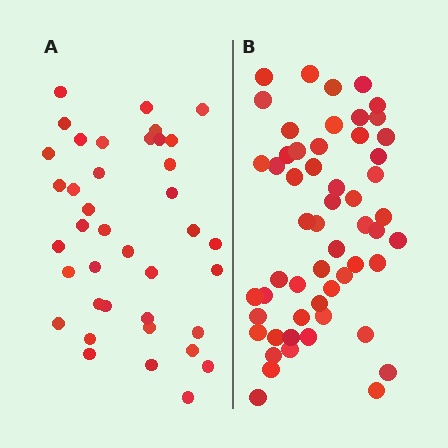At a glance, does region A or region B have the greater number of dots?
Region B (the right region) has more dots.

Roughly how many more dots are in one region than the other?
Region B has approximately 15 more dots than region A.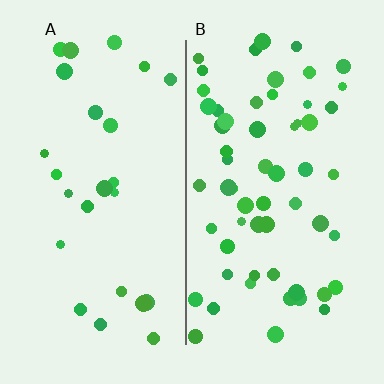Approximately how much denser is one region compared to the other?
Approximately 2.3× — region B over region A.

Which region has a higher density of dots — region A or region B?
B (the right).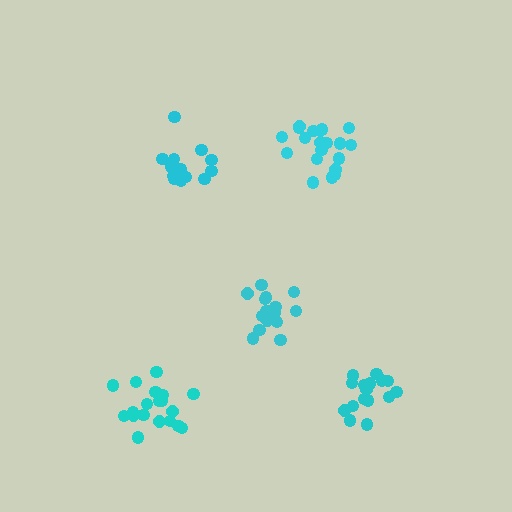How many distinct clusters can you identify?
There are 5 distinct clusters.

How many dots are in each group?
Group 1: 16 dots, Group 2: 15 dots, Group 3: 20 dots, Group 4: 15 dots, Group 5: 20 dots (86 total).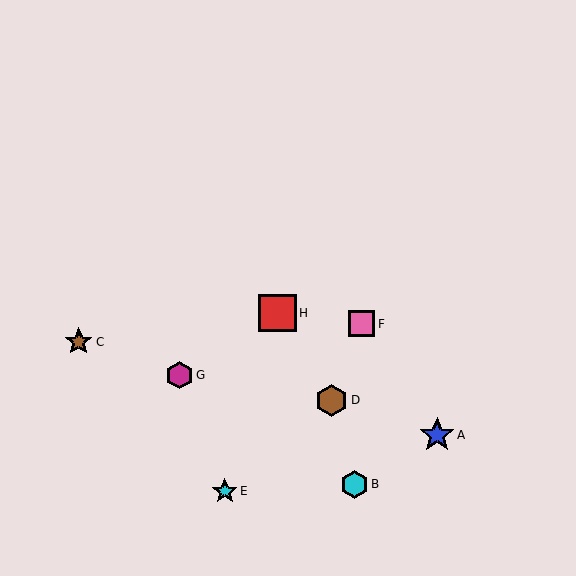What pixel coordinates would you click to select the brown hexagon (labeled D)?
Click at (332, 400) to select the brown hexagon D.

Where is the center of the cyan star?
The center of the cyan star is at (225, 491).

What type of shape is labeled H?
Shape H is a red square.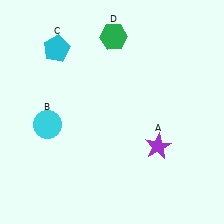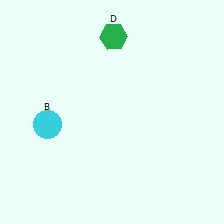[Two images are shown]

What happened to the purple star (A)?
The purple star (A) was removed in Image 2. It was in the bottom-right area of Image 1.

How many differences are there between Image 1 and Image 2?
There are 2 differences between the two images.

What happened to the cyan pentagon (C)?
The cyan pentagon (C) was removed in Image 2. It was in the top-left area of Image 1.